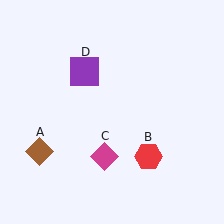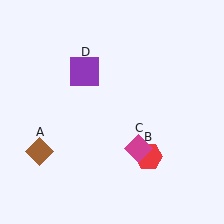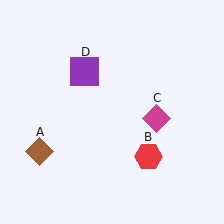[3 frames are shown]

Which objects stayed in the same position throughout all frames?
Brown diamond (object A) and red hexagon (object B) and purple square (object D) remained stationary.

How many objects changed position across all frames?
1 object changed position: magenta diamond (object C).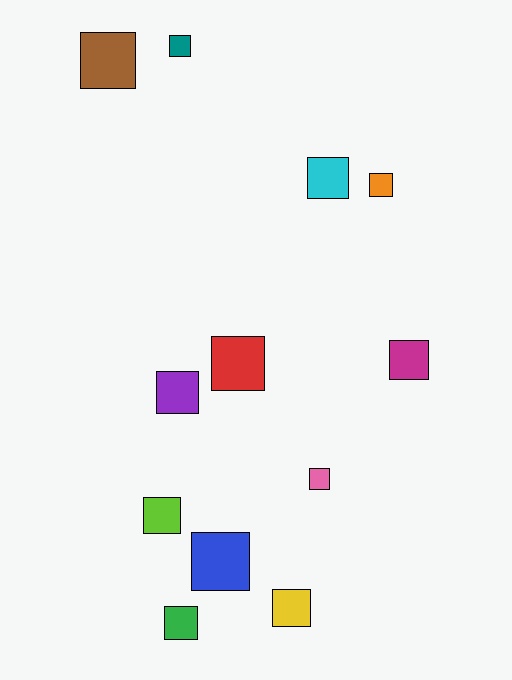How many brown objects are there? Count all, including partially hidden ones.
There is 1 brown object.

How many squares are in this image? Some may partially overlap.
There are 12 squares.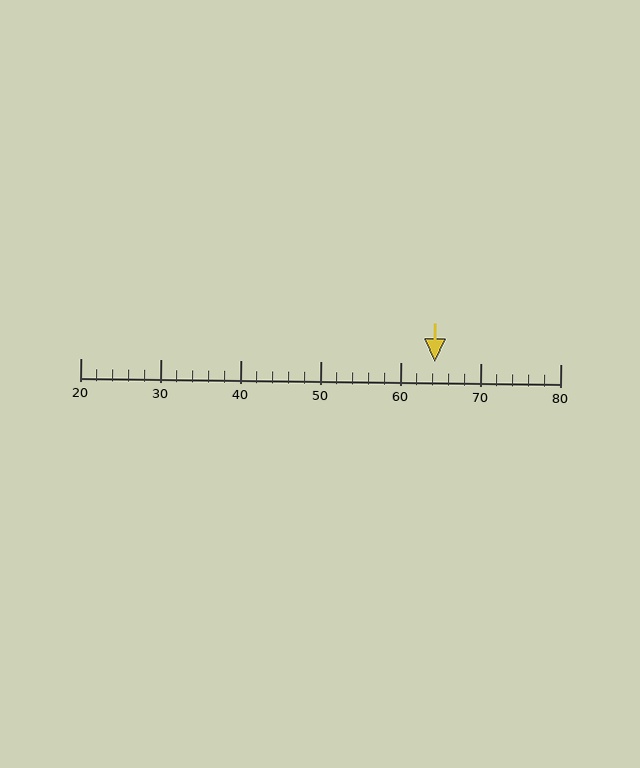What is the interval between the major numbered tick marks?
The major tick marks are spaced 10 units apart.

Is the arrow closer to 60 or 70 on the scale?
The arrow is closer to 60.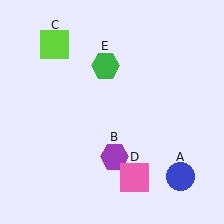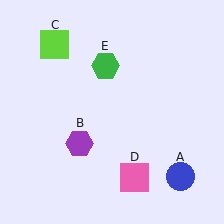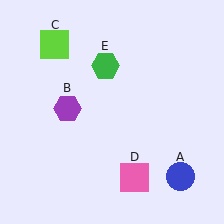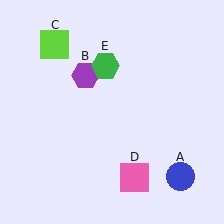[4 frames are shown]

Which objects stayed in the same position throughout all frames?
Blue circle (object A) and lime square (object C) and pink square (object D) and green hexagon (object E) remained stationary.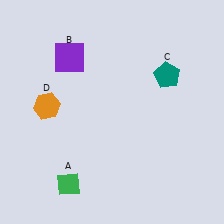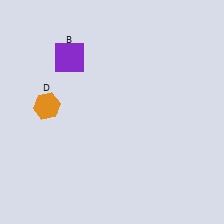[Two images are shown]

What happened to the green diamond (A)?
The green diamond (A) was removed in Image 2. It was in the bottom-left area of Image 1.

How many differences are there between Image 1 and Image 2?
There are 2 differences between the two images.